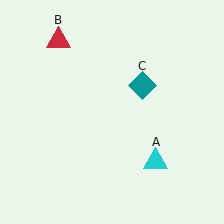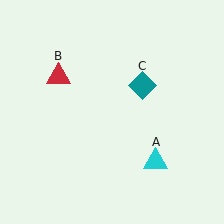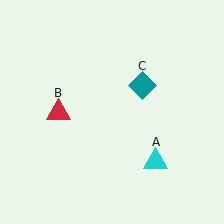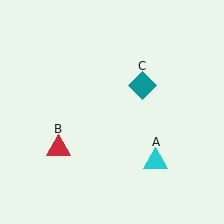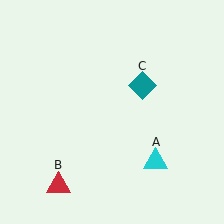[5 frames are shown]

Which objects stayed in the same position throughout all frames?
Cyan triangle (object A) and teal diamond (object C) remained stationary.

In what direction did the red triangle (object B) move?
The red triangle (object B) moved down.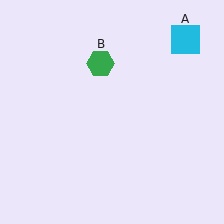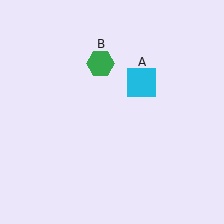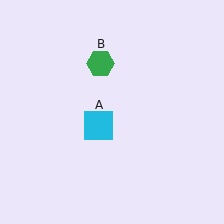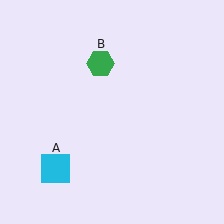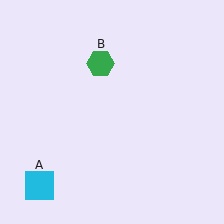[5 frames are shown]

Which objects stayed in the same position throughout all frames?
Green hexagon (object B) remained stationary.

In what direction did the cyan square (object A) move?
The cyan square (object A) moved down and to the left.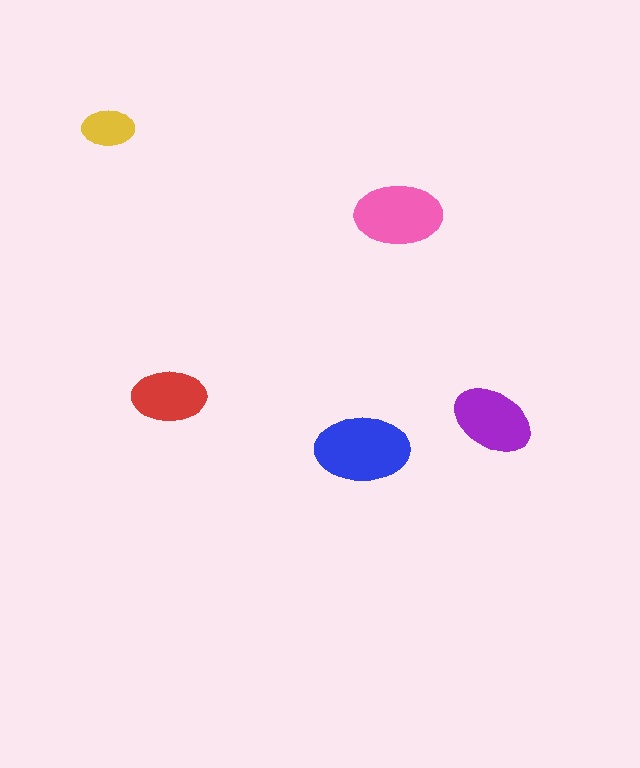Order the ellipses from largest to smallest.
the blue one, the pink one, the purple one, the red one, the yellow one.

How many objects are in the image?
There are 5 objects in the image.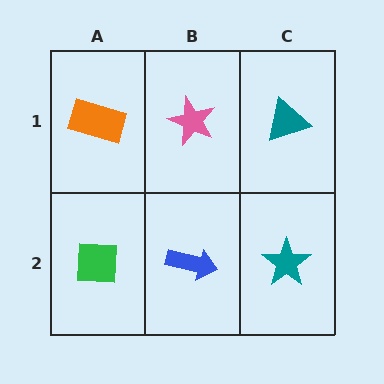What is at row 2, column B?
A blue arrow.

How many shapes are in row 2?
3 shapes.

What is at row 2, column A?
A green square.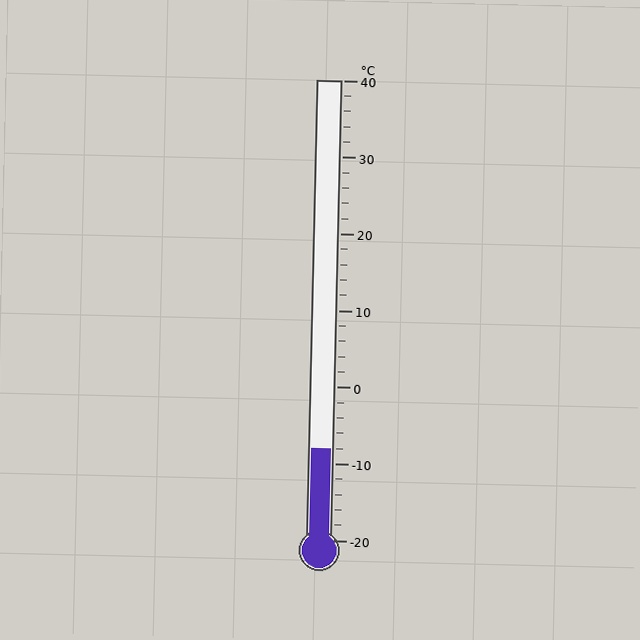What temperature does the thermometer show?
The thermometer shows approximately -8°C.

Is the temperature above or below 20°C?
The temperature is below 20°C.